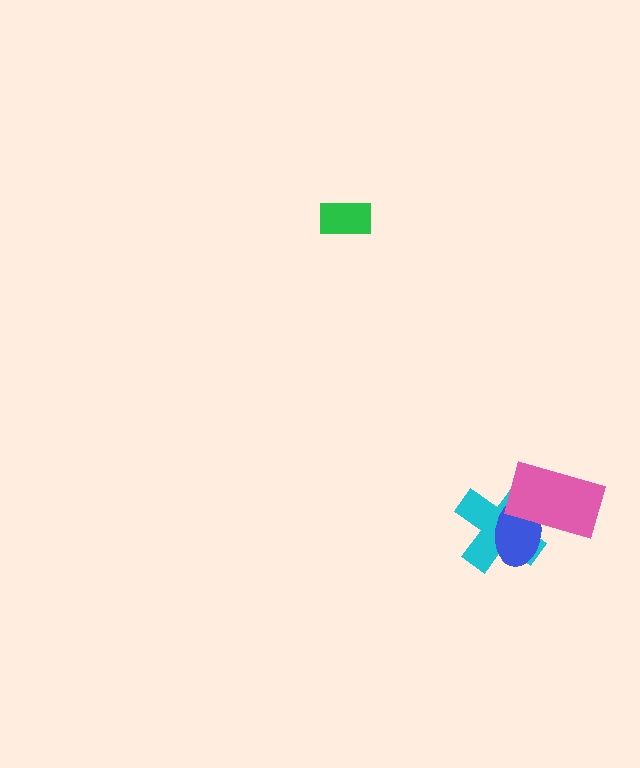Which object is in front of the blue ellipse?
The pink rectangle is in front of the blue ellipse.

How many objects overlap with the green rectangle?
0 objects overlap with the green rectangle.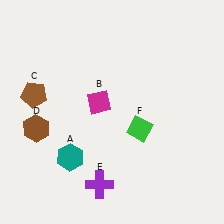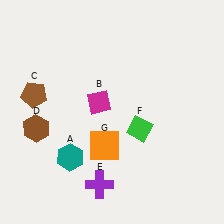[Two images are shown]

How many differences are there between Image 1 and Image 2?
There is 1 difference between the two images.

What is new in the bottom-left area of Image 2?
An orange square (G) was added in the bottom-left area of Image 2.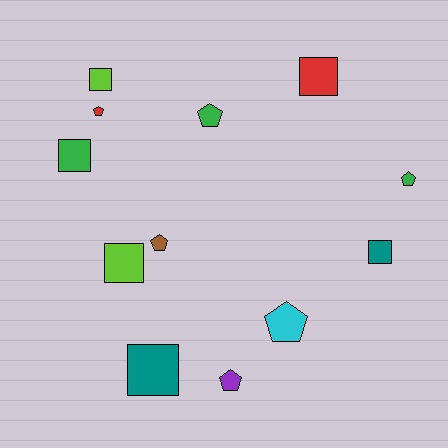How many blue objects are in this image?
There are no blue objects.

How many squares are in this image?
There are 6 squares.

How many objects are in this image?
There are 12 objects.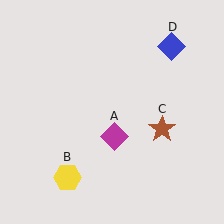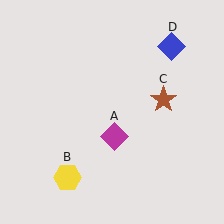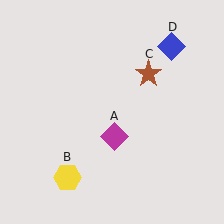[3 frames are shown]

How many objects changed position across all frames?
1 object changed position: brown star (object C).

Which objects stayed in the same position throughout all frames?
Magenta diamond (object A) and yellow hexagon (object B) and blue diamond (object D) remained stationary.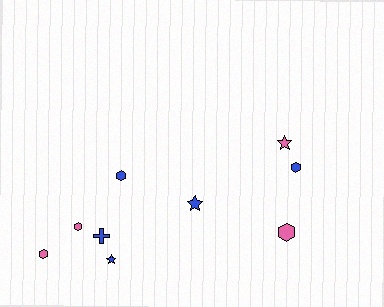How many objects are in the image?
There are 9 objects.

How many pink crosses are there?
There are no pink crosses.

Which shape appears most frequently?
Hexagon, with 5 objects.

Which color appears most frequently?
Blue, with 5 objects.